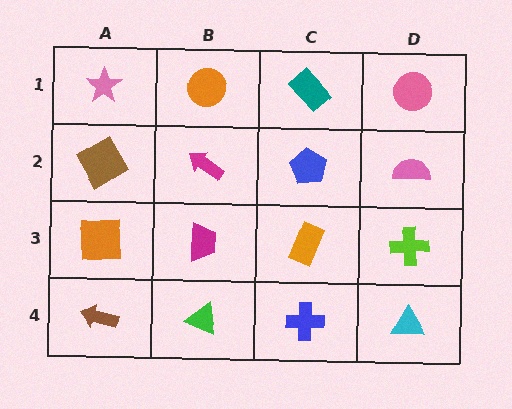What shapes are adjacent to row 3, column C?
A blue pentagon (row 2, column C), a blue cross (row 4, column C), a magenta trapezoid (row 3, column B), a lime cross (row 3, column D).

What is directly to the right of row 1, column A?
An orange circle.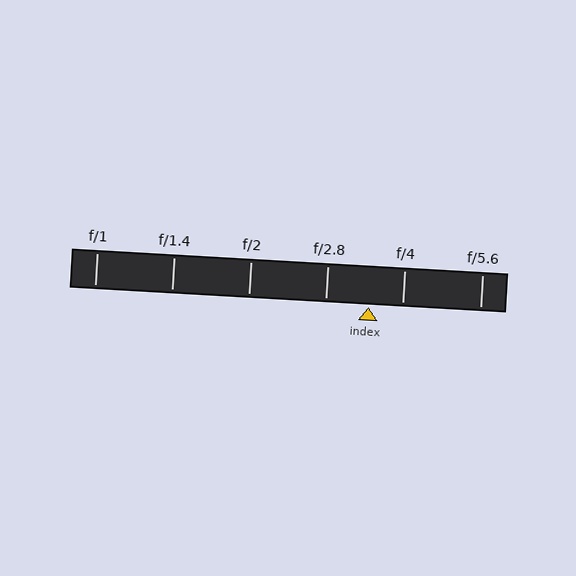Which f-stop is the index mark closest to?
The index mark is closest to f/4.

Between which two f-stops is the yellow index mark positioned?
The index mark is between f/2.8 and f/4.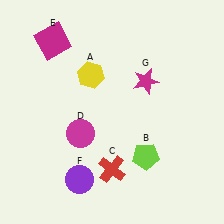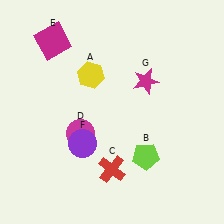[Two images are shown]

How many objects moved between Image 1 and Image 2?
1 object moved between the two images.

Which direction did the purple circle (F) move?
The purple circle (F) moved up.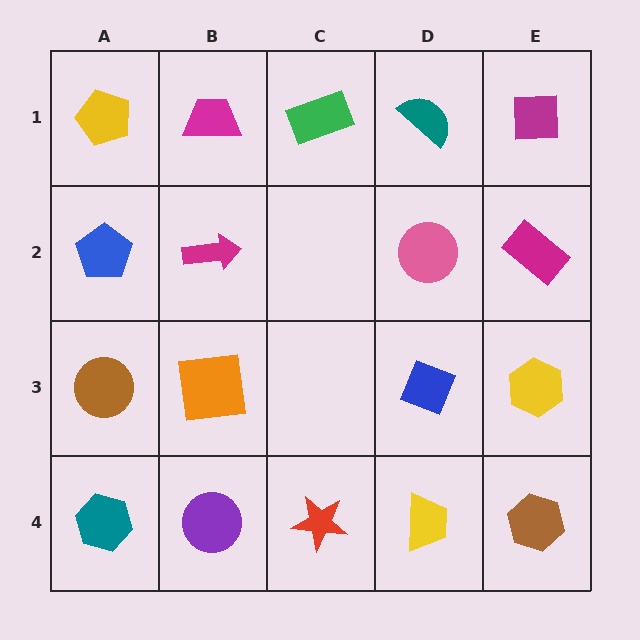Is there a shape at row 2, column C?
No, that cell is empty.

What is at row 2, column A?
A blue pentagon.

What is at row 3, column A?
A brown circle.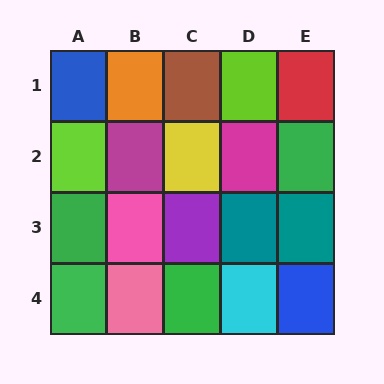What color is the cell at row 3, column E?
Teal.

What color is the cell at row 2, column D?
Magenta.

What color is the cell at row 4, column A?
Green.